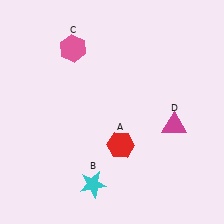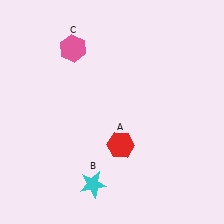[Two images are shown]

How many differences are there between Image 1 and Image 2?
There is 1 difference between the two images.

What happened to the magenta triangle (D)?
The magenta triangle (D) was removed in Image 2. It was in the bottom-right area of Image 1.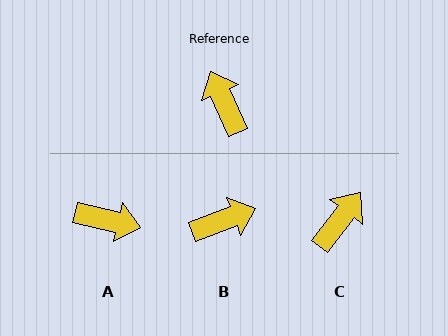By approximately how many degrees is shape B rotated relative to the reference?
Approximately 94 degrees clockwise.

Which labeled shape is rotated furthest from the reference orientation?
A, about 127 degrees away.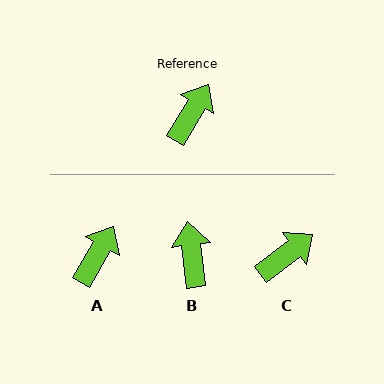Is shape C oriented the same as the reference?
No, it is off by about 23 degrees.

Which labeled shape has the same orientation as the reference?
A.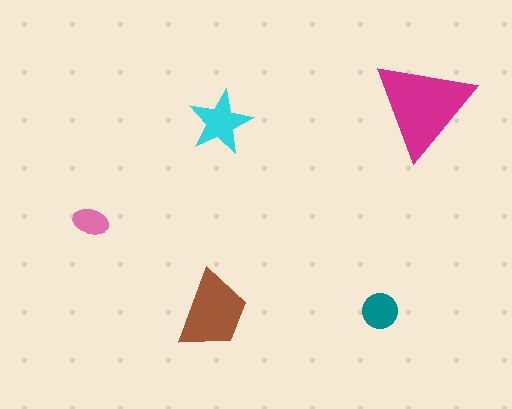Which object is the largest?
The magenta triangle.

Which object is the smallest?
The pink ellipse.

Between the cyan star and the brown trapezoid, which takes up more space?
The brown trapezoid.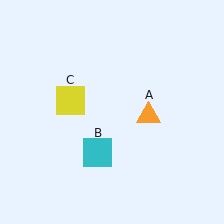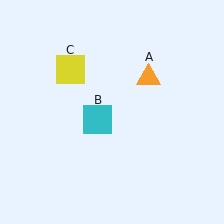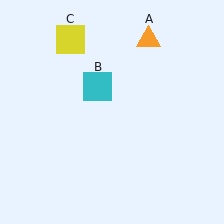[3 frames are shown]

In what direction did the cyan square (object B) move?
The cyan square (object B) moved up.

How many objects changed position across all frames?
3 objects changed position: orange triangle (object A), cyan square (object B), yellow square (object C).